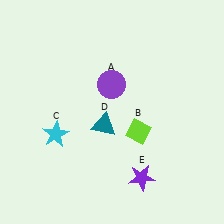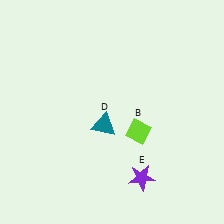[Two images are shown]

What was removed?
The purple circle (A), the cyan star (C) were removed in Image 2.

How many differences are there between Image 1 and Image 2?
There are 2 differences between the two images.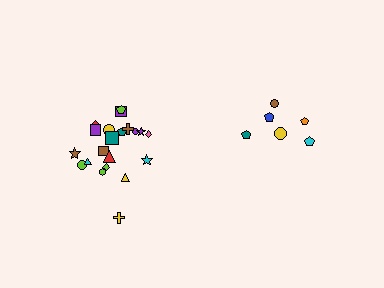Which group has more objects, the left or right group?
The left group.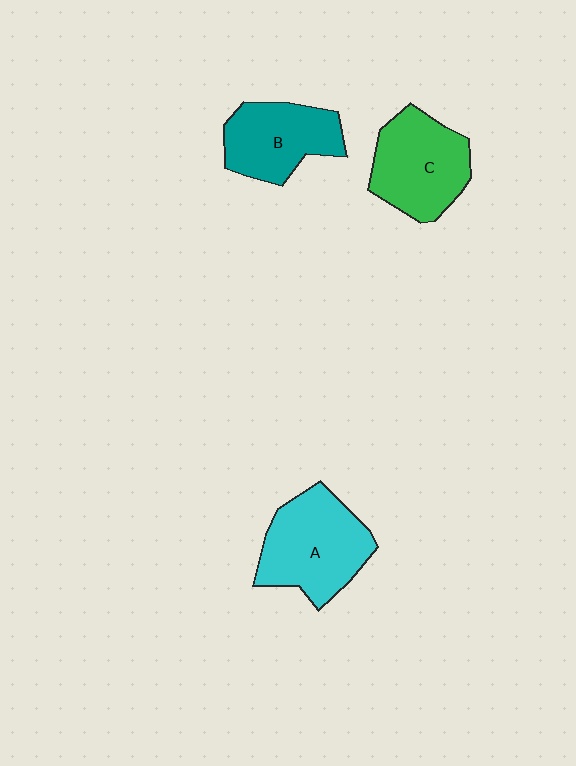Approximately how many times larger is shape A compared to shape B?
Approximately 1.3 times.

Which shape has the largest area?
Shape A (cyan).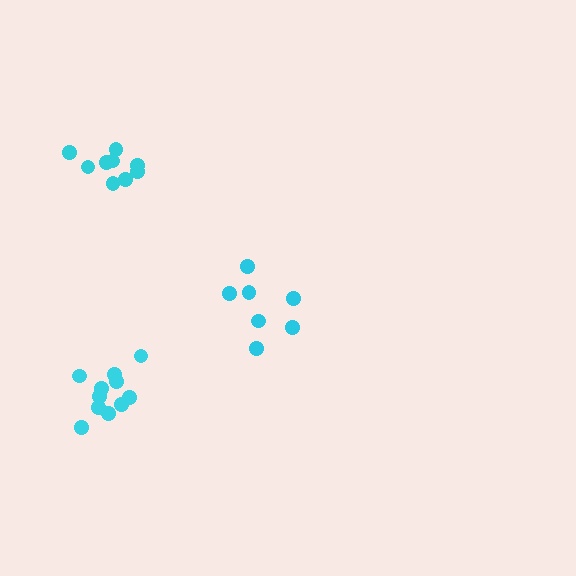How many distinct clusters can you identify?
There are 3 distinct clusters.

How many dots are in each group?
Group 1: 11 dots, Group 2: 9 dots, Group 3: 7 dots (27 total).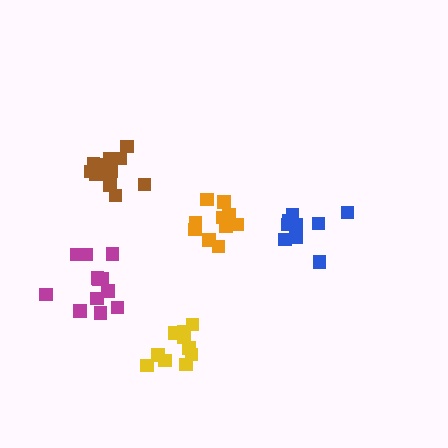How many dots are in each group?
Group 1: 12 dots, Group 2: 10 dots, Group 3: 13 dots, Group 4: 9 dots, Group 5: 10 dots (54 total).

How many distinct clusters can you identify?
There are 5 distinct clusters.